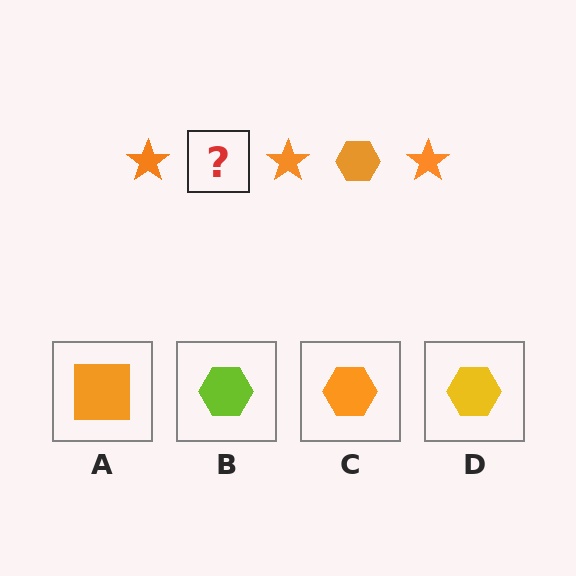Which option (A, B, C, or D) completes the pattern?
C.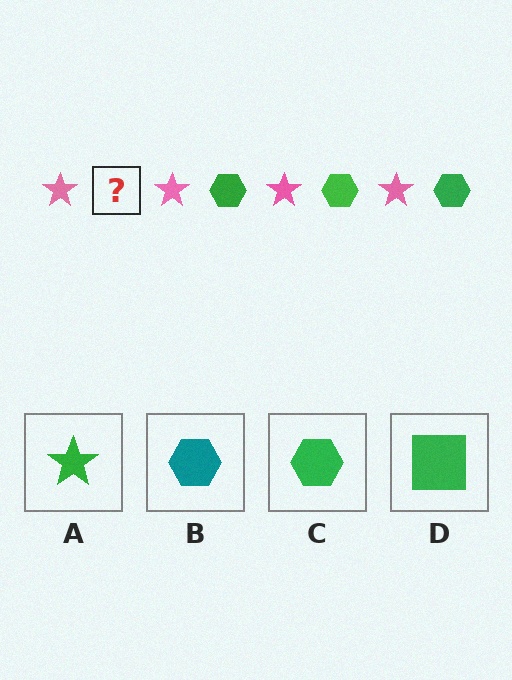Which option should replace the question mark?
Option C.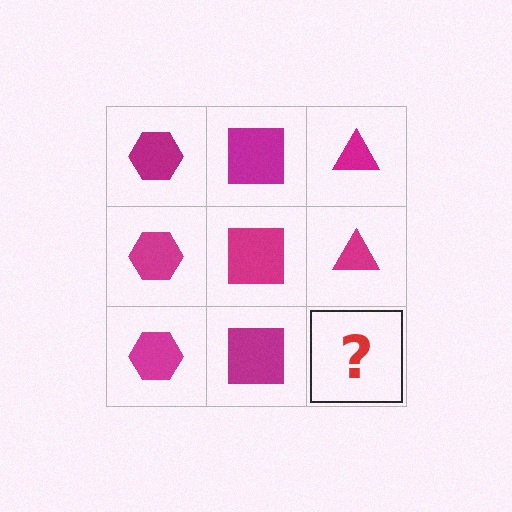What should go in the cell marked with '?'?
The missing cell should contain a magenta triangle.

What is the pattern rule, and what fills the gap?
The rule is that each column has a consistent shape. The gap should be filled with a magenta triangle.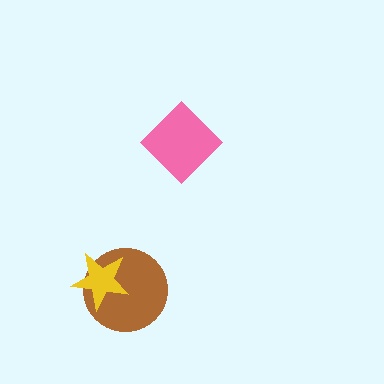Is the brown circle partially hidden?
Yes, it is partially covered by another shape.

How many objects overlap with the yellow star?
1 object overlaps with the yellow star.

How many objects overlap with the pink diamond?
0 objects overlap with the pink diamond.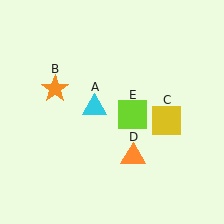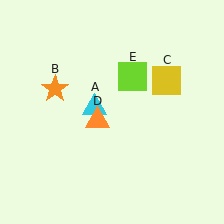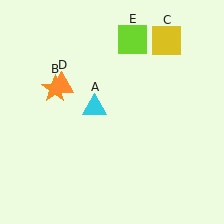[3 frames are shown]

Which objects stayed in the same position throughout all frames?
Cyan triangle (object A) and orange star (object B) remained stationary.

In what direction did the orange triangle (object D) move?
The orange triangle (object D) moved up and to the left.